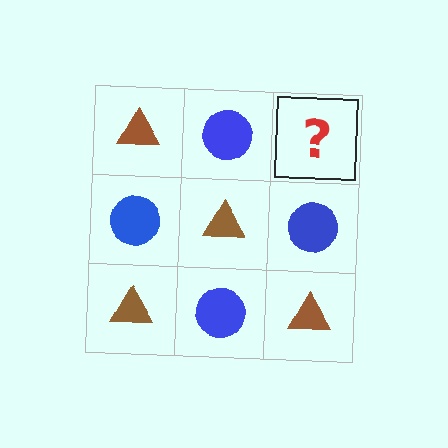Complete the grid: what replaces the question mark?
The question mark should be replaced with a brown triangle.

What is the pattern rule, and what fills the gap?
The rule is that it alternates brown triangle and blue circle in a checkerboard pattern. The gap should be filled with a brown triangle.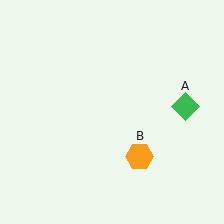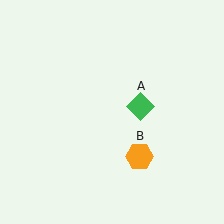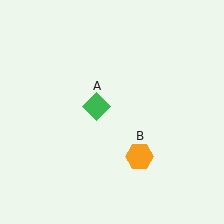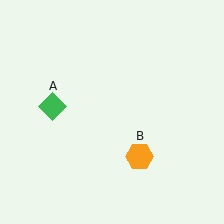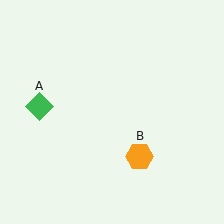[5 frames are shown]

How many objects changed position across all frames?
1 object changed position: green diamond (object A).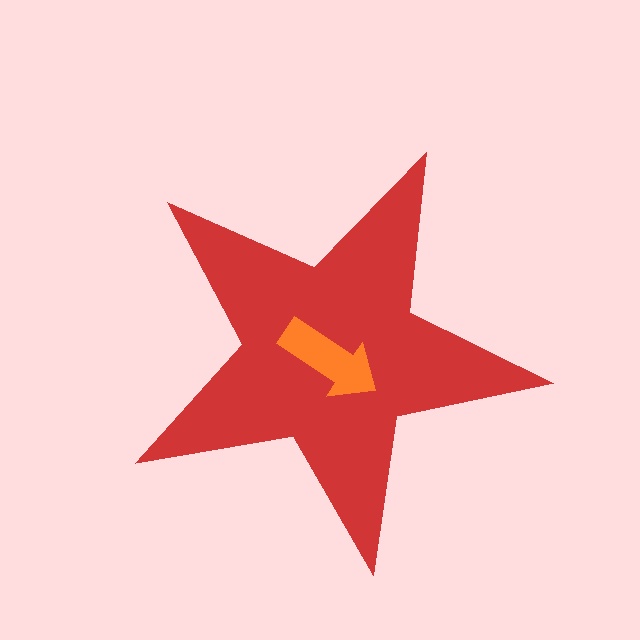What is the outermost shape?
The red star.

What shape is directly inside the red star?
The orange arrow.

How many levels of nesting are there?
2.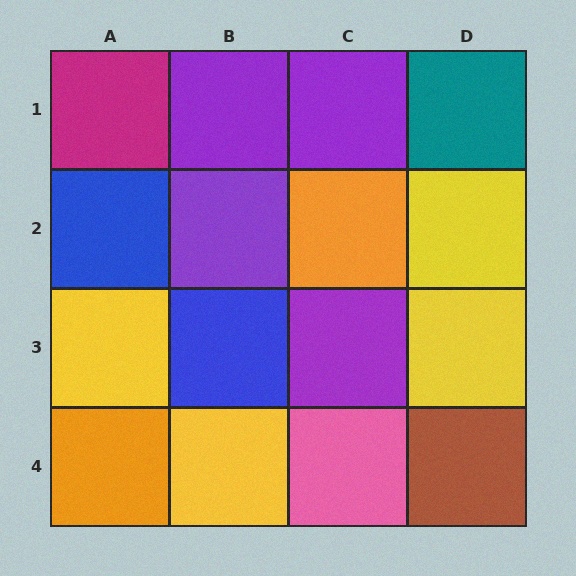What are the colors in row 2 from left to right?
Blue, purple, orange, yellow.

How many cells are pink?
1 cell is pink.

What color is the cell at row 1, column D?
Teal.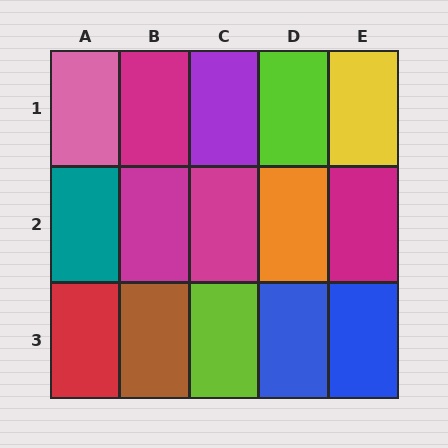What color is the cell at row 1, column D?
Lime.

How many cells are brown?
1 cell is brown.